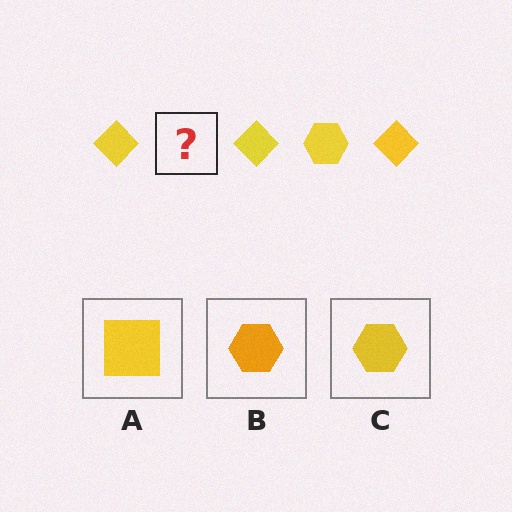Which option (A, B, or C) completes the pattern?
C.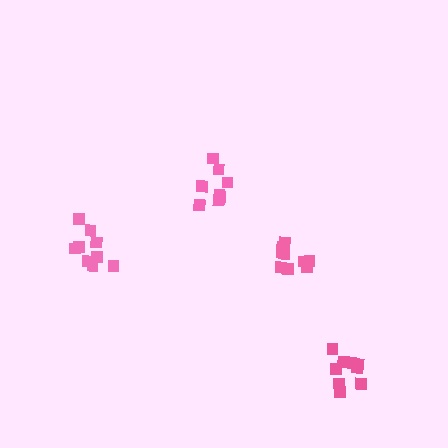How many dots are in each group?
Group 1: 8 dots, Group 2: 10 dots, Group 3: 9 dots, Group 4: 9 dots (36 total).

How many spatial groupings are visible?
There are 4 spatial groupings.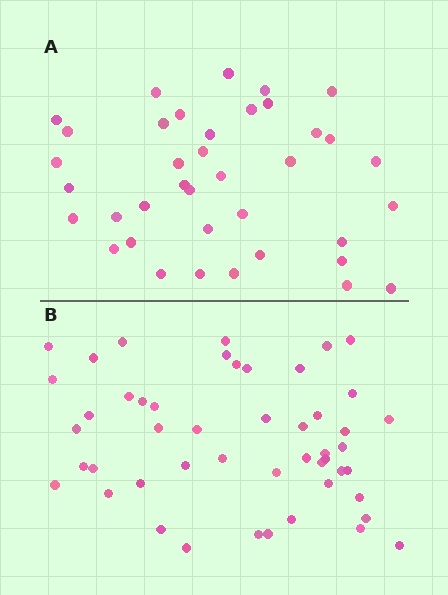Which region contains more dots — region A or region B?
Region B (the bottom region) has more dots.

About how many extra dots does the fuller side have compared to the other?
Region B has roughly 12 or so more dots than region A.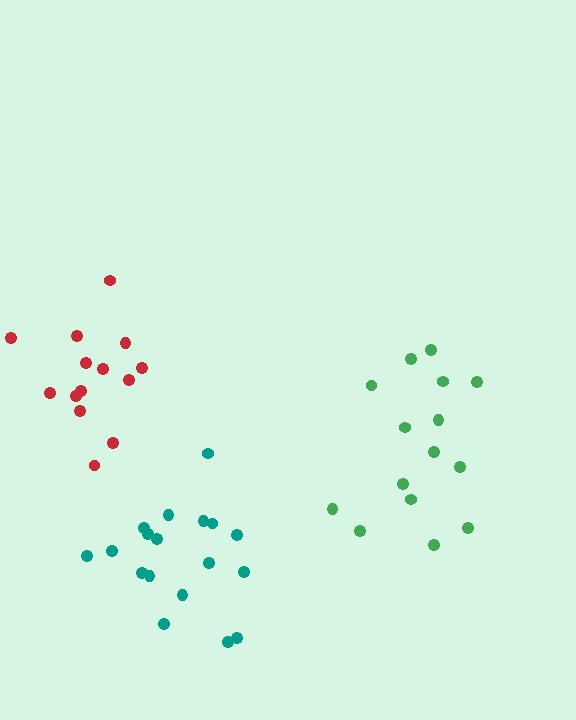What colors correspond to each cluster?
The clusters are colored: teal, green, red.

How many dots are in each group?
Group 1: 18 dots, Group 2: 15 dots, Group 3: 14 dots (47 total).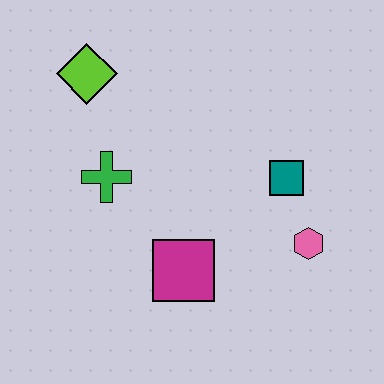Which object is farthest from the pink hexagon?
The lime diamond is farthest from the pink hexagon.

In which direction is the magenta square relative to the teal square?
The magenta square is to the left of the teal square.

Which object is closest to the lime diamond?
The green cross is closest to the lime diamond.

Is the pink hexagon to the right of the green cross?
Yes